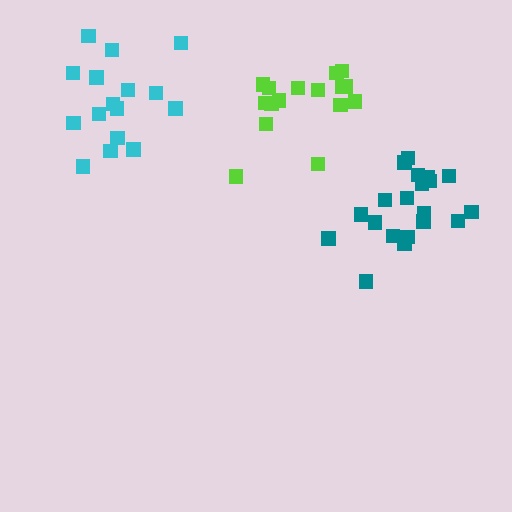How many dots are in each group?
Group 1: 16 dots, Group 2: 16 dots, Group 3: 20 dots (52 total).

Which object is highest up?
The cyan cluster is topmost.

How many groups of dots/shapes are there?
There are 3 groups.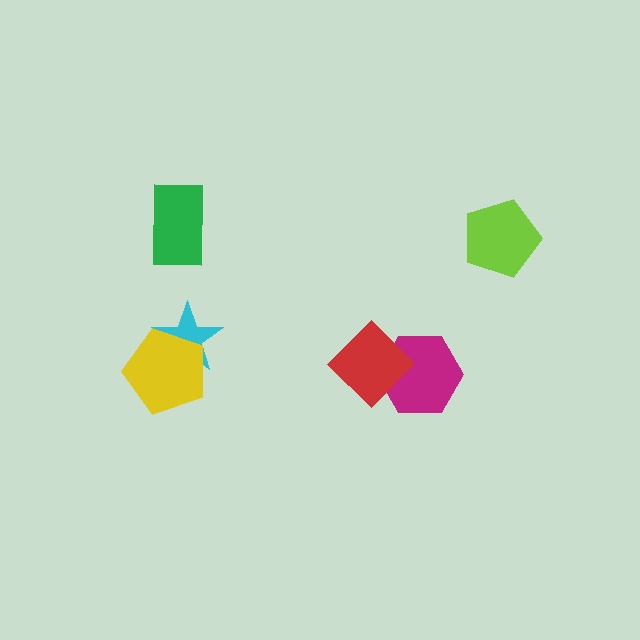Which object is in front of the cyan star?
The yellow pentagon is in front of the cyan star.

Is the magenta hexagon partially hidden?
Yes, it is partially covered by another shape.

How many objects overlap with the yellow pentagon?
1 object overlaps with the yellow pentagon.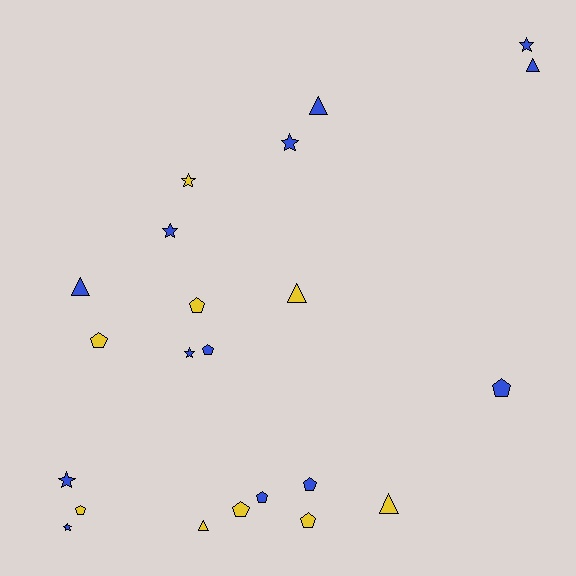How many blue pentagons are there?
There are 4 blue pentagons.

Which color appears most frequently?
Blue, with 13 objects.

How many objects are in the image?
There are 22 objects.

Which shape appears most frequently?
Pentagon, with 9 objects.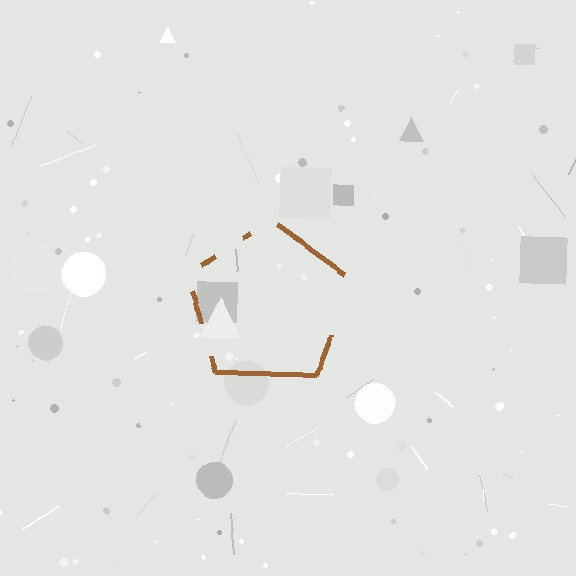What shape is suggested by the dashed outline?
The dashed outline suggests a pentagon.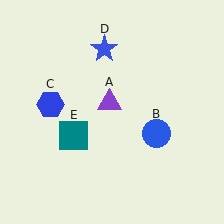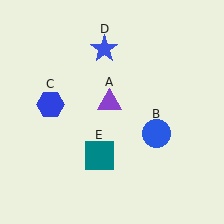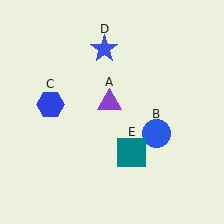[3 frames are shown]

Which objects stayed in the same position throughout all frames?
Purple triangle (object A) and blue circle (object B) and blue hexagon (object C) and blue star (object D) remained stationary.